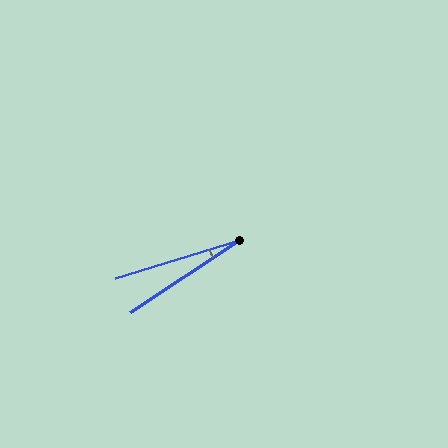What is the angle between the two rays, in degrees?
Approximately 16 degrees.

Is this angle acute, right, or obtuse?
It is acute.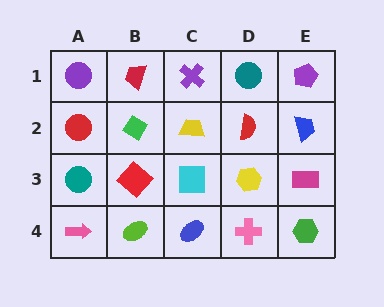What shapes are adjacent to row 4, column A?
A teal circle (row 3, column A), a lime ellipse (row 4, column B).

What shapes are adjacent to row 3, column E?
A blue trapezoid (row 2, column E), a green hexagon (row 4, column E), a yellow hexagon (row 3, column D).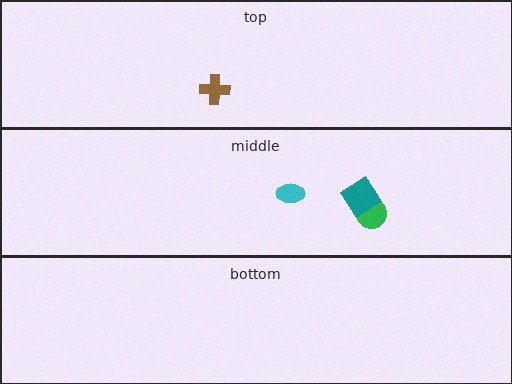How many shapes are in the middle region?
3.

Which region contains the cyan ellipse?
The middle region.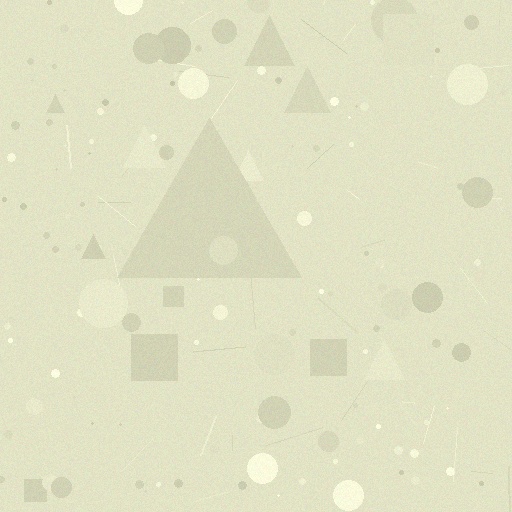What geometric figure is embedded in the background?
A triangle is embedded in the background.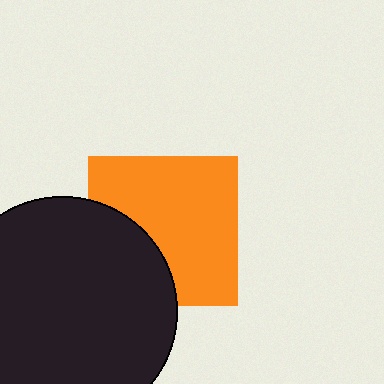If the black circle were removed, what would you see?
You would see the complete orange square.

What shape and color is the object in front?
The object in front is a black circle.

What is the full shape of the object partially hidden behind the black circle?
The partially hidden object is an orange square.